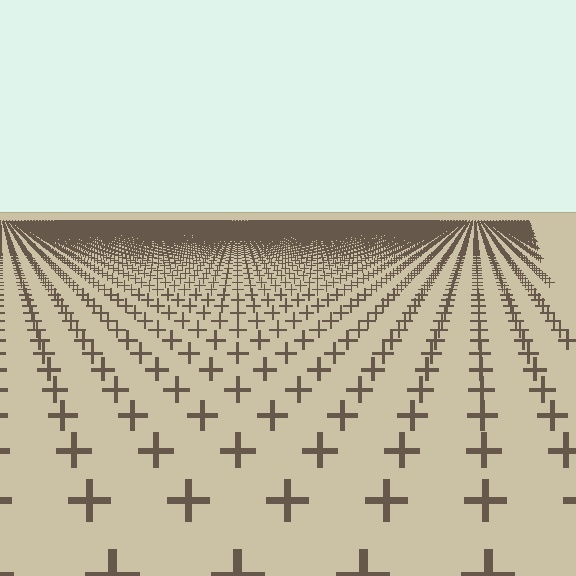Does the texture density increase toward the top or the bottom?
Density increases toward the top.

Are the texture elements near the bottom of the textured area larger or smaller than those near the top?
Larger. Near the bottom, elements are closer to the viewer and appear at a bigger on-screen size.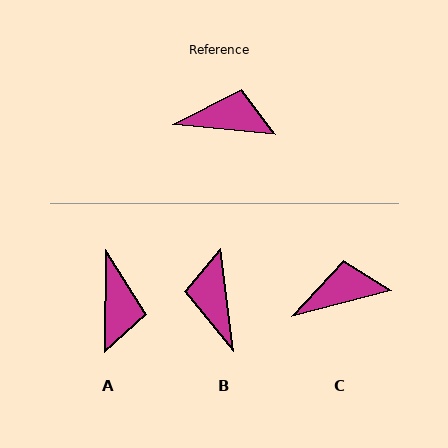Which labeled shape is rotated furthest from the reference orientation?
B, about 103 degrees away.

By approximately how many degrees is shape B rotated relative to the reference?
Approximately 103 degrees counter-clockwise.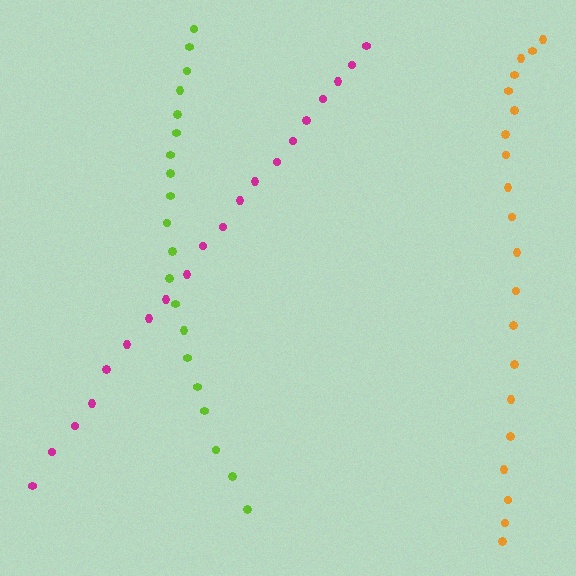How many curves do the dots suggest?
There are 3 distinct paths.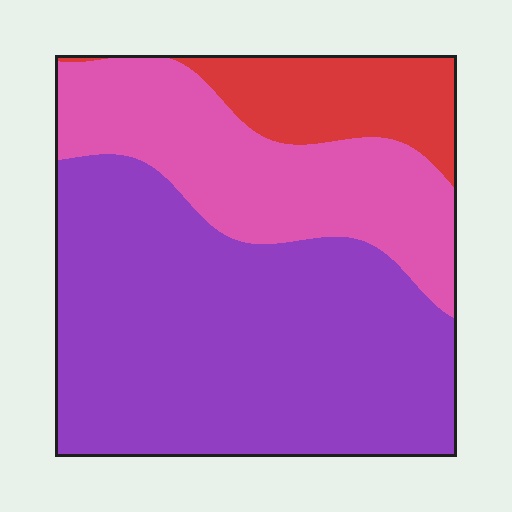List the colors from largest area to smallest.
From largest to smallest: purple, pink, red.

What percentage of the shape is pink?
Pink takes up between a sixth and a third of the shape.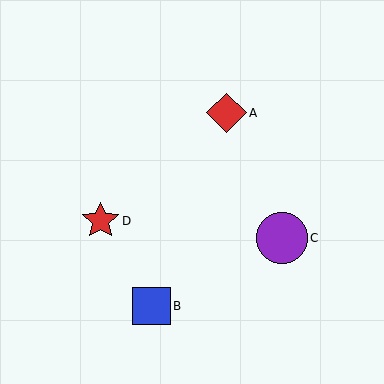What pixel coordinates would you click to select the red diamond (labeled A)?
Click at (226, 113) to select the red diamond A.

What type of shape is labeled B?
Shape B is a blue square.